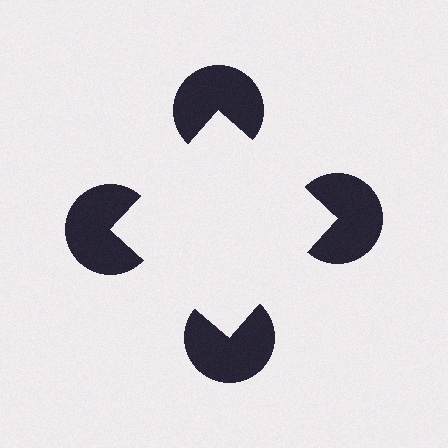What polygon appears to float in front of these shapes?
An illusory square — its edges are inferred from the aligned wedge cuts in the pac-man discs, not physically drawn.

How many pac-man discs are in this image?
There are 4 — one at each vertex of the illusory square.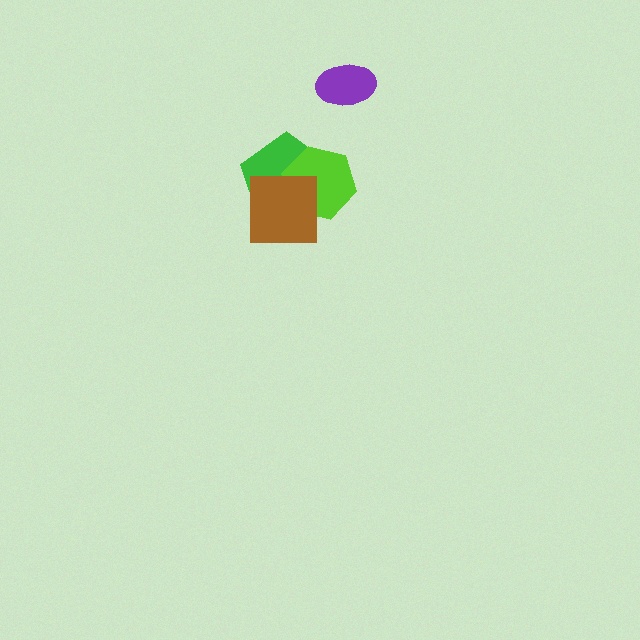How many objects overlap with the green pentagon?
2 objects overlap with the green pentagon.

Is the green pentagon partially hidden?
Yes, it is partially covered by another shape.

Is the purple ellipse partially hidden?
No, no other shape covers it.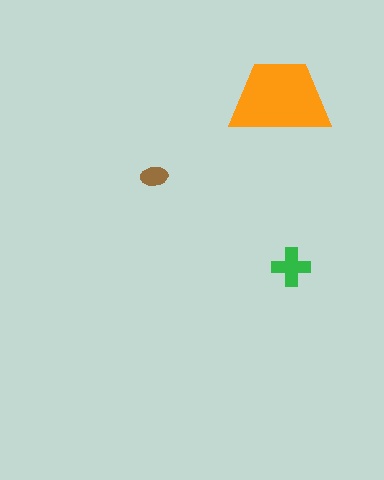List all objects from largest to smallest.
The orange trapezoid, the green cross, the brown ellipse.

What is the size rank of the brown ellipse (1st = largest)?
3rd.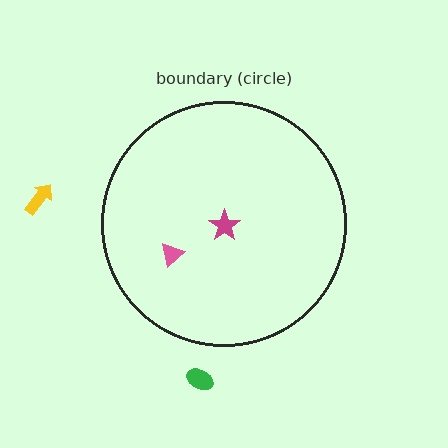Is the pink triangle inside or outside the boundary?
Inside.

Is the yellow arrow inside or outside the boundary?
Outside.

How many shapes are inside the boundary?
2 inside, 2 outside.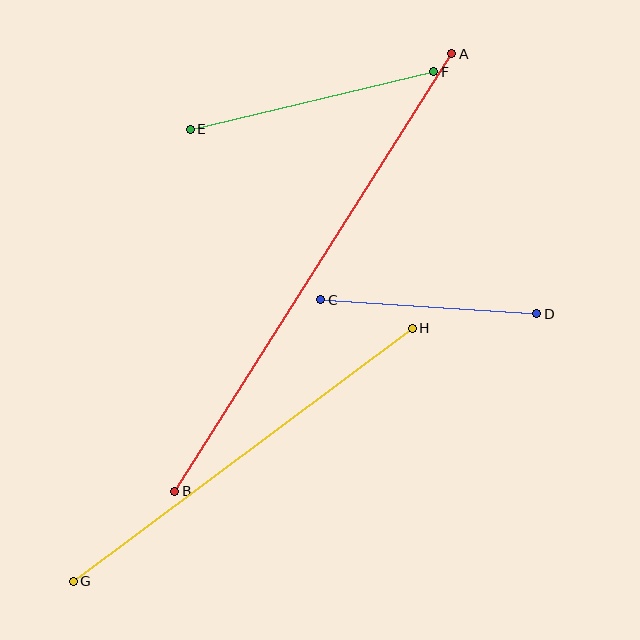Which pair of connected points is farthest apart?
Points A and B are farthest apart.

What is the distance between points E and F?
The distance is approximately 250 pixels.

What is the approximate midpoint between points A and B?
The midpoint is at approximately (313, 272) pixels.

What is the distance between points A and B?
The distance is approximately 518 pixels.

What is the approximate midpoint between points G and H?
The midpoint is at approximately (243, 455) pixels.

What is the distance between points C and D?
The distance is approximately 217 pixels.